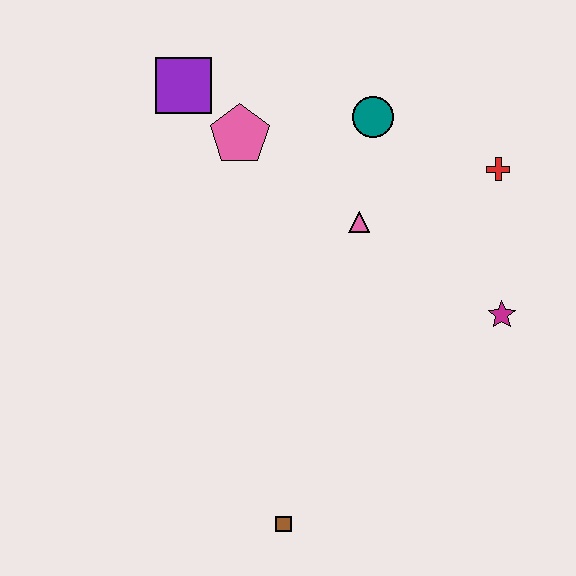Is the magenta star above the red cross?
No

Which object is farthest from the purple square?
The brown square is farthest from the purple square.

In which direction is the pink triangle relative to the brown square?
The pink triangle is above the brown square.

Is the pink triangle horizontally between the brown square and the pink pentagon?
No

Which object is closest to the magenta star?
The red cross is closest to the magenta star.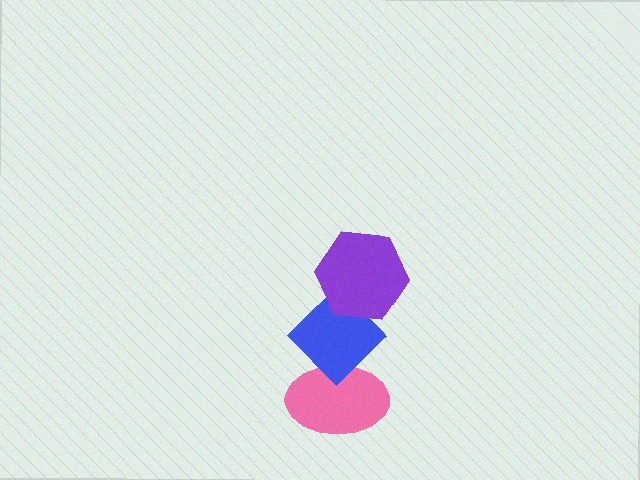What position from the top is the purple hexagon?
The purple hexagon is 1st from the top.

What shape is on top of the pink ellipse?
The blue diamond is on top of the pink ellipse.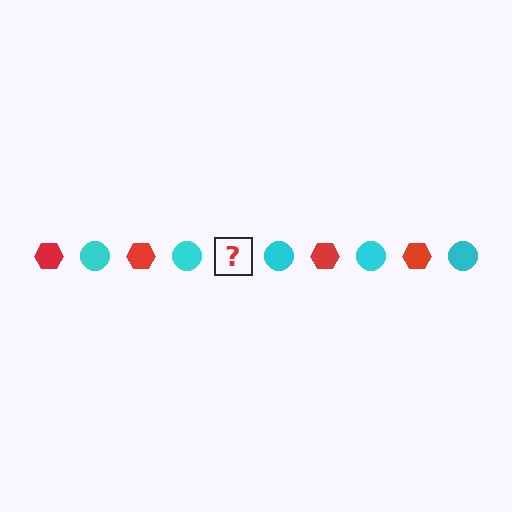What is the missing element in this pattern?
The missing element is a red hexagon.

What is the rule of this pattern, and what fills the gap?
The rule is that the pattern alternates between red hexagon and cyan circle. The gap should be filled with a red hexagon.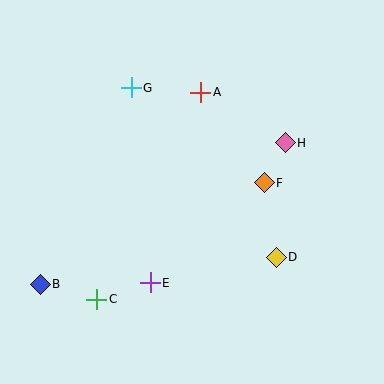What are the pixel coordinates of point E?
Point E is at (150, 283).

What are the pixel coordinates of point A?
Point A is at (201, 92).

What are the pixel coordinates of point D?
Point D is at (276, 257).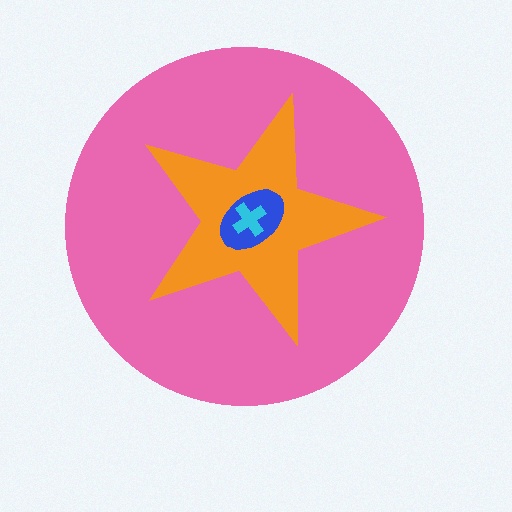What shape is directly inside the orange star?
The blue ellipse.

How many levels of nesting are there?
4.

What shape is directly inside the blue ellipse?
The cyan cross.